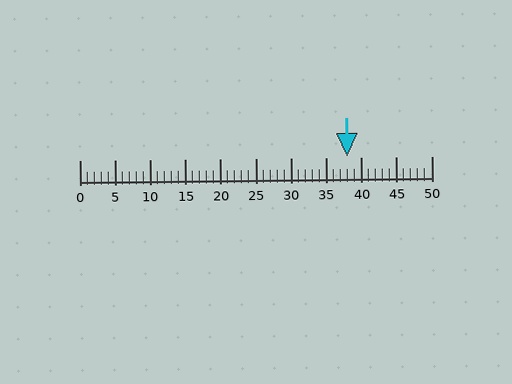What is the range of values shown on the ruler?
The ruler shows values from 0 to 50.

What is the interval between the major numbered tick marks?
The major tick marks are spaced 5 units apart.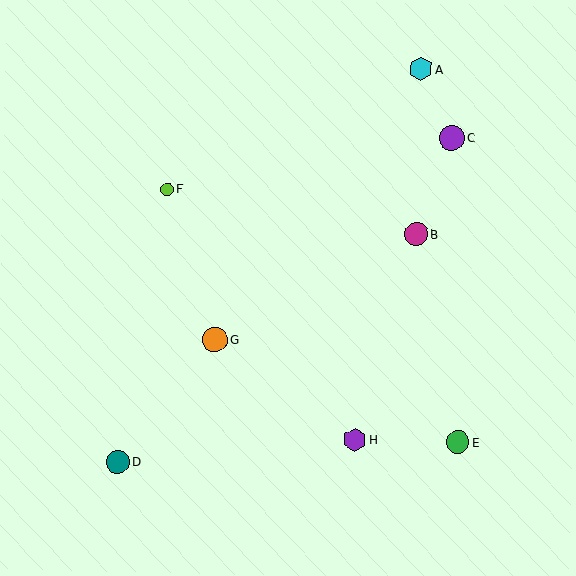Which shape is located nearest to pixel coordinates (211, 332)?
The orange circle (labeled G) at (214, 340) is nearest to that location.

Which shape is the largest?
The orange circle (labeled G) is the largest.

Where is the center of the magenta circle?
The center of the magenta circle is at (416, 234).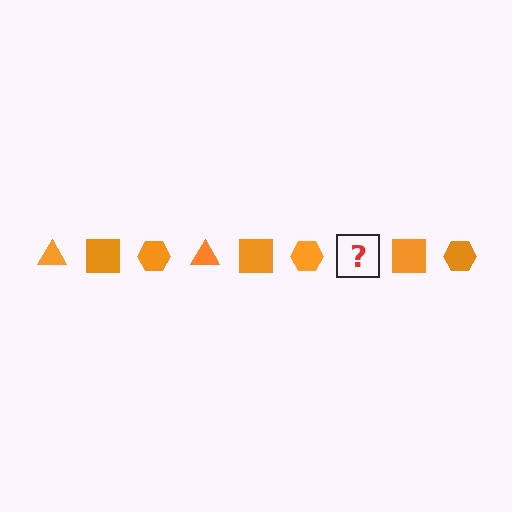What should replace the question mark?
The question mark should be replaced with an orange triangle.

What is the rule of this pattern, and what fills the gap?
The rule is that the pattern cycles through triangle, square, hexagon shapes in orange. The gap should be filled with an orange triangle.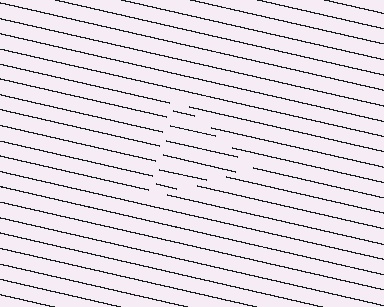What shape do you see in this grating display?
An illusory triangle. The interior of the shape contains the same grating, shifted by half a period — the contour is defined by the phase discontinuity where line-ends from the inner and outer gratings abut.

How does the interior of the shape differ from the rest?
The interior of the shape contains the same grating, shifted by half a period — the contour is defined by the phase discontinuity where line-ends from the inner and outer gratings abut.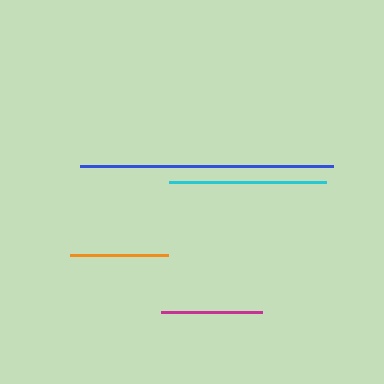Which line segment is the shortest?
The orange line is the shortest at approximately 98 pixels.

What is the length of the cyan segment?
The cyan segment is approximately 157 pixels long.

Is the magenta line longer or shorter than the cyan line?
The cyan line is longer than the magenta line.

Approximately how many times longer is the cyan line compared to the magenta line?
The cyan line is approximately 1.5 times the length of the magenta line.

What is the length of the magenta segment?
The magenta segment is approximately 102 pixels long.